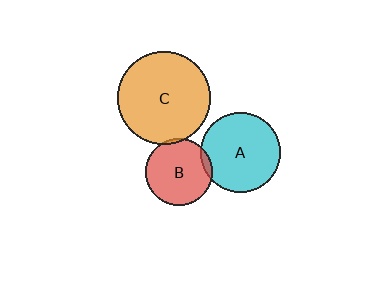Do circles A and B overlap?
Yes.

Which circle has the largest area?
Circle C (orange).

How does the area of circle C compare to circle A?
Approximately 1.3 times.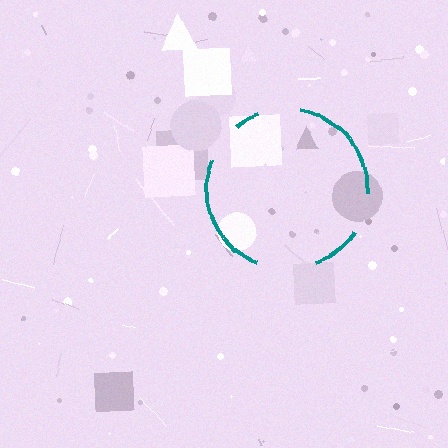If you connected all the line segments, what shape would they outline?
They would outline a circle.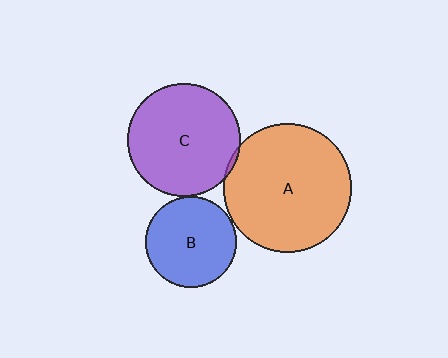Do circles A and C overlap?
Yes.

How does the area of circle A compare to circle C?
Approximately 1.3 times.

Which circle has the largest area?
Circle A (orange).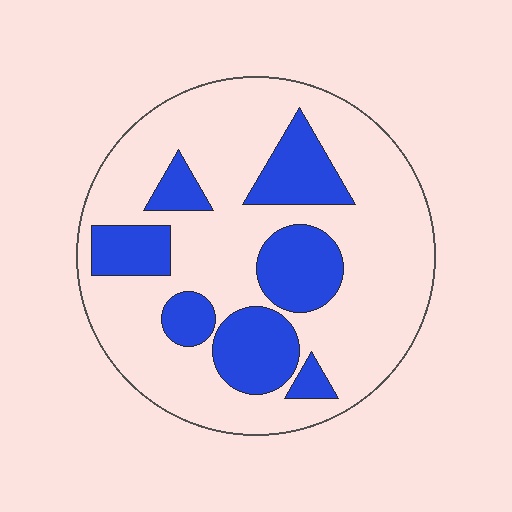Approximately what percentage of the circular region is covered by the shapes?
Approximately 30%.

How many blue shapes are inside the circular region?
7.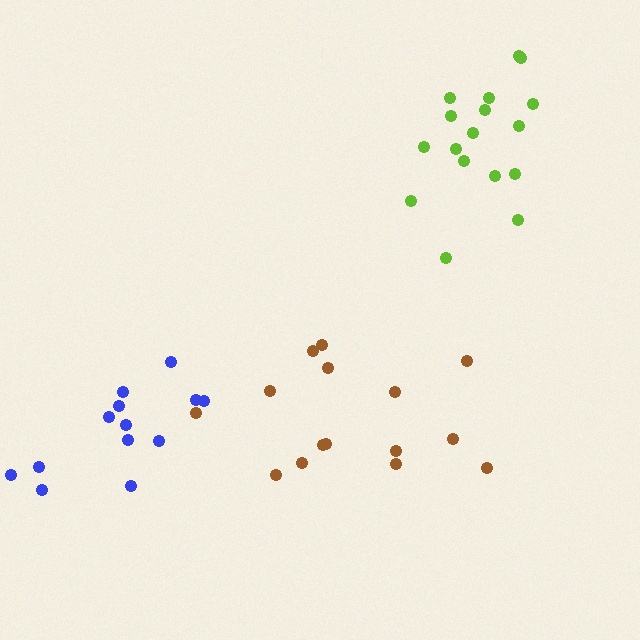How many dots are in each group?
Group 1: 15 dots, Group 2: 17 dots, Group 3: 13 dots (45 total).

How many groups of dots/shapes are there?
There are 3 groups.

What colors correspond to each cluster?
The clusters are colored: brown, lime, blue.